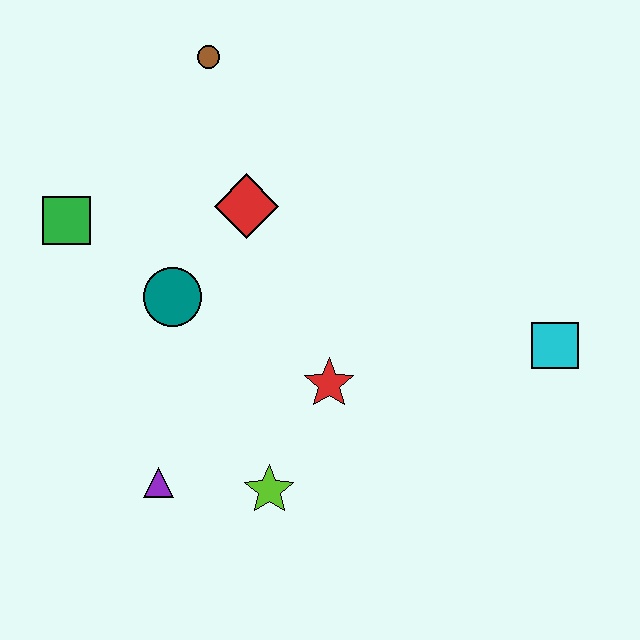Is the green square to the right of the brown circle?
No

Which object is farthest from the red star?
The brown circle is farthest from the red star.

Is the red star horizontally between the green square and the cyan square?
Yes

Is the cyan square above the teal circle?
No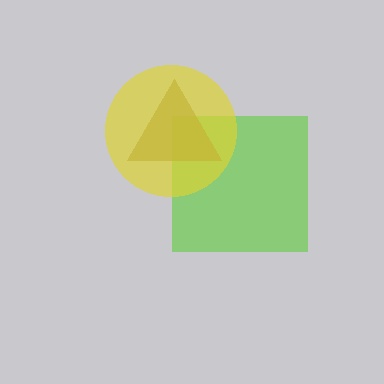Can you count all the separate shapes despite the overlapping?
Yes, there are 3 separate shapes.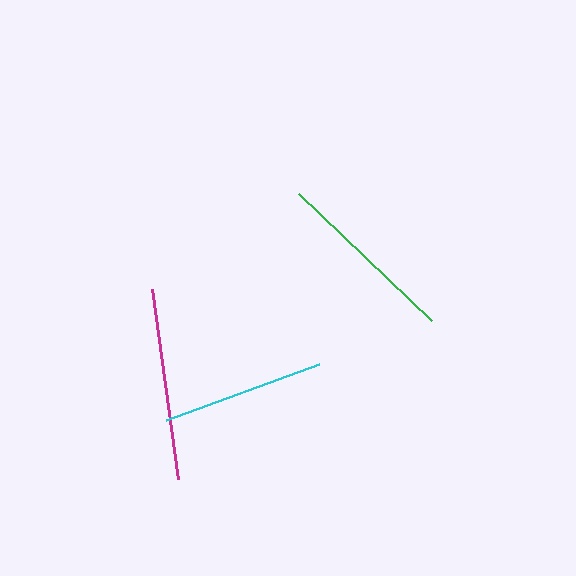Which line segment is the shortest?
The cyan line is the shortest at approximately 163 pixels.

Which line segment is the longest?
The magenta line is the longest at approximately 192 pixels.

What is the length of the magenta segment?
The magenta segment is approximately 192 pixels long.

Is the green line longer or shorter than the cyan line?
The green line is longer than the cyan line.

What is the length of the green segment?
The green segment is approximately 184 pixels long.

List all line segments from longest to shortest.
From longest to shortest: magenta, green, cyan.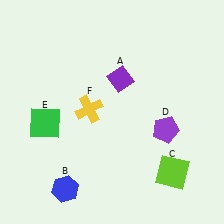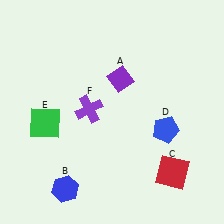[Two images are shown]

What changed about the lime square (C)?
In Image 1, C is lime. In Image 2, it changed to red.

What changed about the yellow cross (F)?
In Image 1, F is yellow. In Image 2, it changed to purple.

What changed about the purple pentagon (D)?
In Image 1, D is purple. In Image 2, it changed to blue.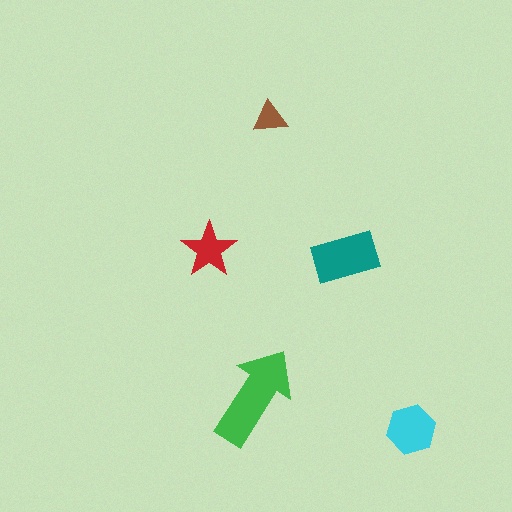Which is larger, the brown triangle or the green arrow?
The green arrow.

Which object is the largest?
The green arrow.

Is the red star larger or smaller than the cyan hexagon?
Smaller.